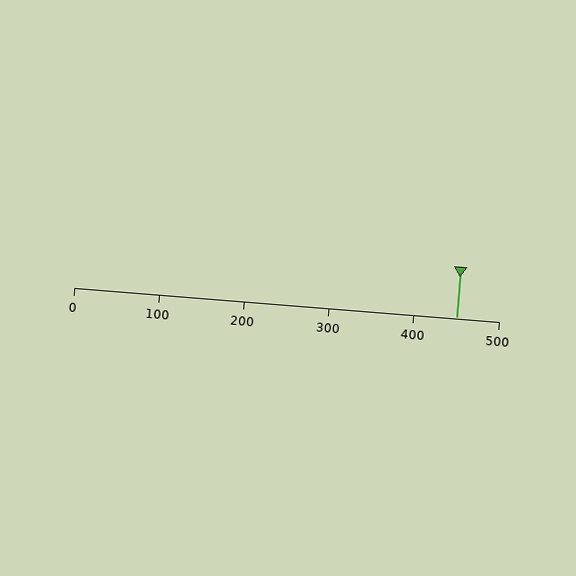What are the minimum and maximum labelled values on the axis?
The axis runs from 0 to 500.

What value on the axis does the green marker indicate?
The marker indicates approximately 450.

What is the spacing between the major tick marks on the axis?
The major ticks are spaced 100 apart.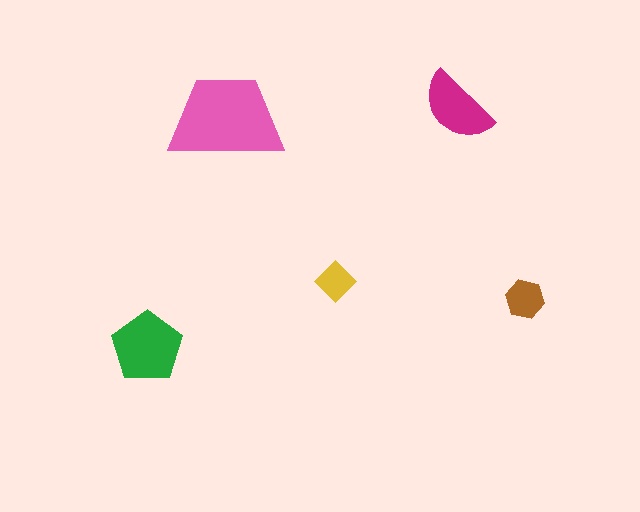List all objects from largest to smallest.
The pink trapezoid, the green pentagon, the magenta semicircle, the brown hexagon, the yellow diamond.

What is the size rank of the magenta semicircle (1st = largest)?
3rd.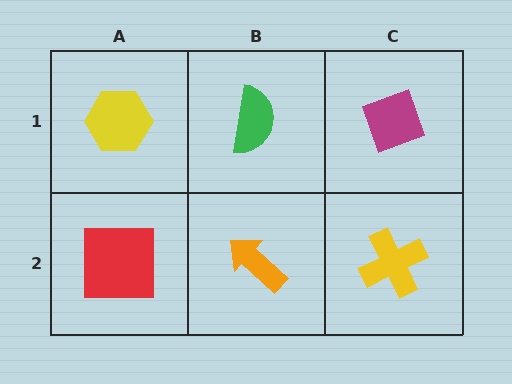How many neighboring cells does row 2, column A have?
2.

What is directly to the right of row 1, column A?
A green semicircle.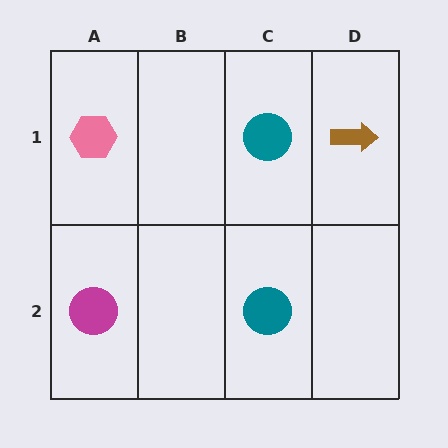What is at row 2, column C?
A teal circle.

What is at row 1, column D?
A brown arrow.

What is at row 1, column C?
A teal circle.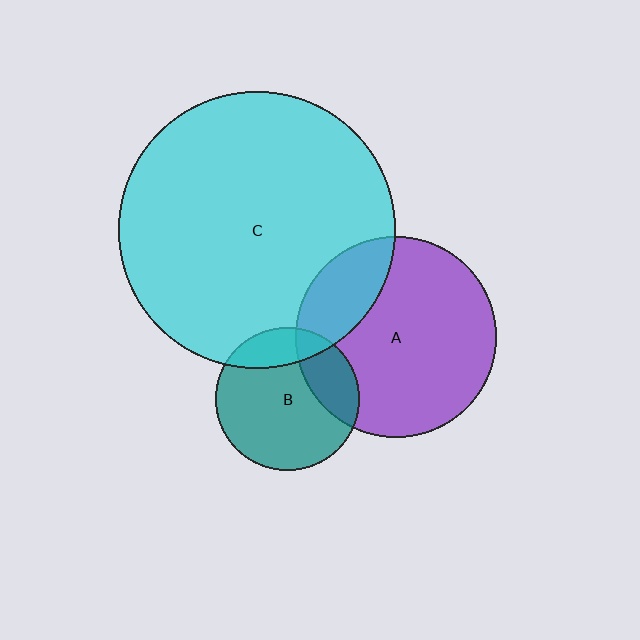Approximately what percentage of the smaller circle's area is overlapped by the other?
Approximately 20%.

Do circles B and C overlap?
Yes.